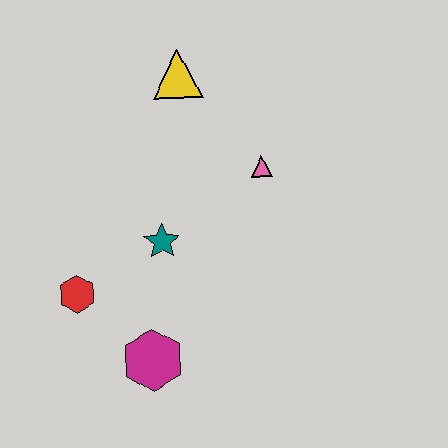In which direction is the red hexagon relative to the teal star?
The red hexagon is to the left of the teal star.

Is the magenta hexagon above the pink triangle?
No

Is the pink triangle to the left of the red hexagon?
No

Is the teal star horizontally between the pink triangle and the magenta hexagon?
Yes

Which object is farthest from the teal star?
The yellow triangle is farthest from the teal star.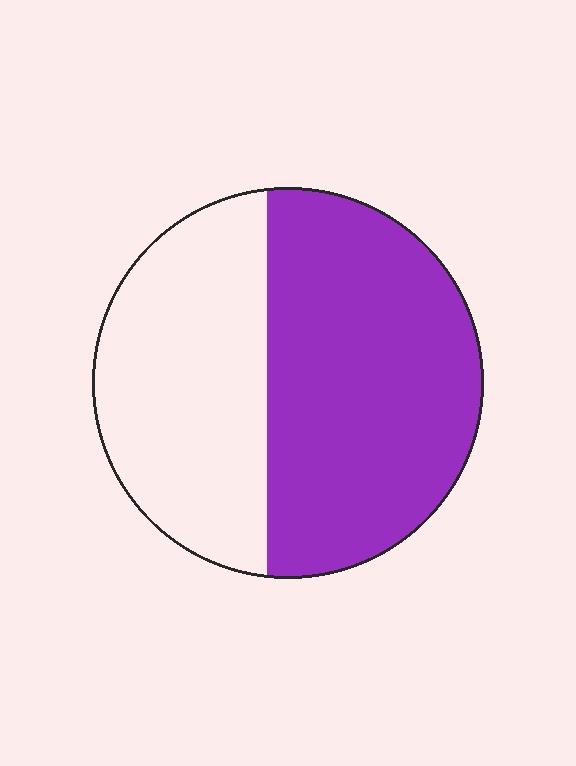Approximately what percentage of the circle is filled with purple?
Approximately 55%.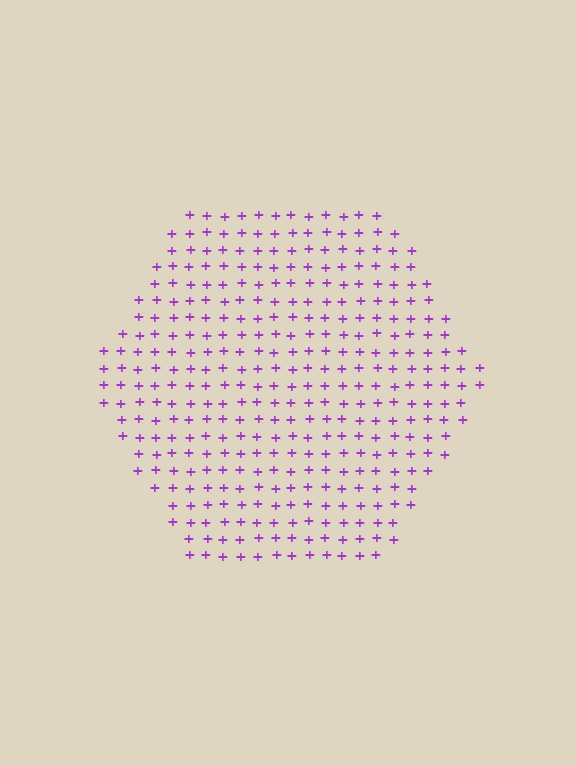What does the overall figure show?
The overall figure shows a hexagon.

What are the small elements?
The small elements are plus signs.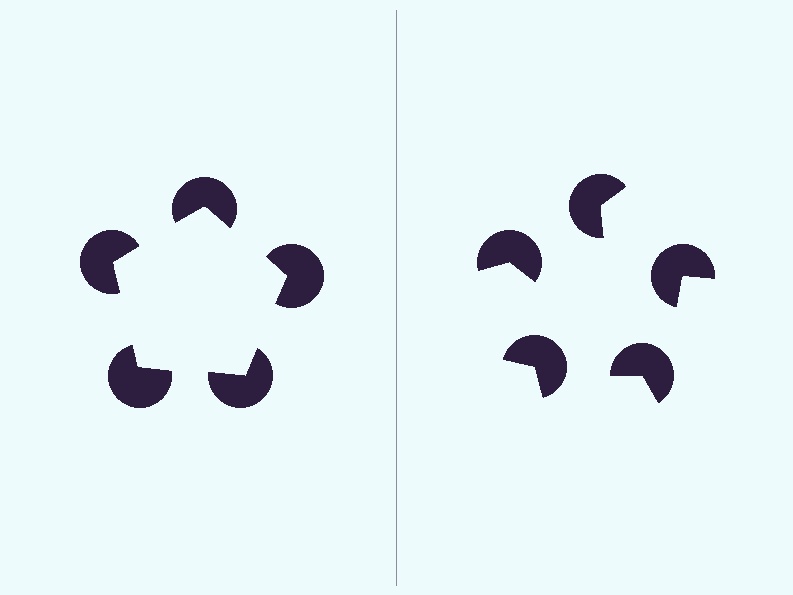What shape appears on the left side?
An illusory pentagon.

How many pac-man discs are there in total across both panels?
10 — 5 on each side.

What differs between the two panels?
The pac-man discs are positioned identically on both sides; only the wedge orientations differ. On the left they align to a pentagon; on the right they are misaligned.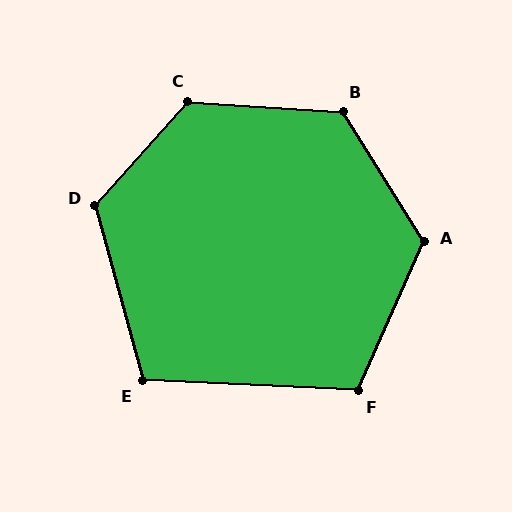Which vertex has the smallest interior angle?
E, at approximately 108 degrees.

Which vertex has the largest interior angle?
C, at approximately 128 degrees.